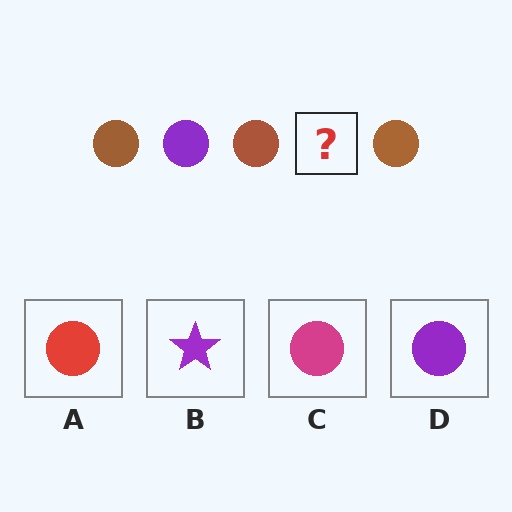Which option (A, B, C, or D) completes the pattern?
D.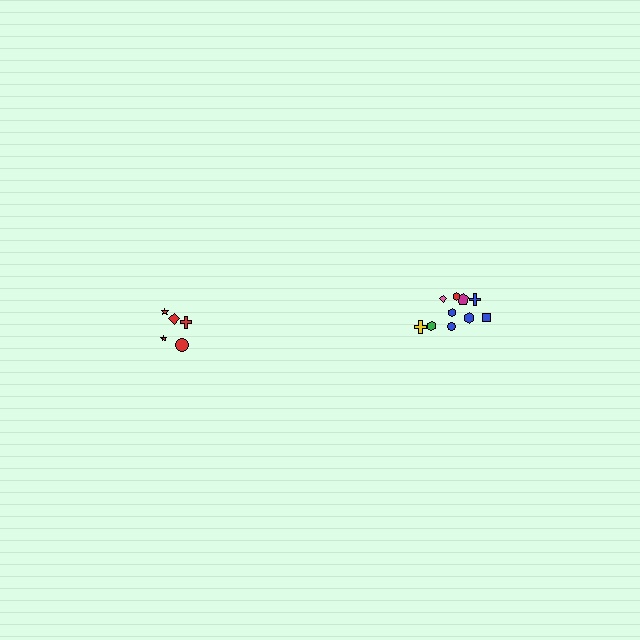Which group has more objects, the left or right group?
The right group.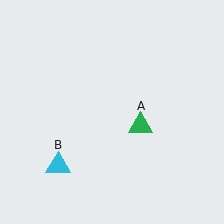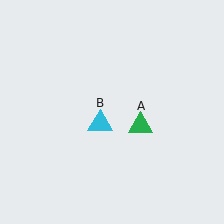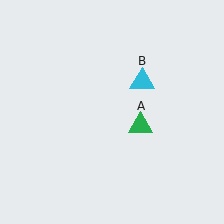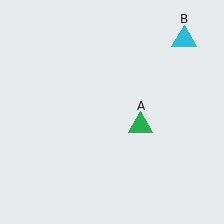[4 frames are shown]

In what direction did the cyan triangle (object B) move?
The cyan triangle (object B) moved up and to the right.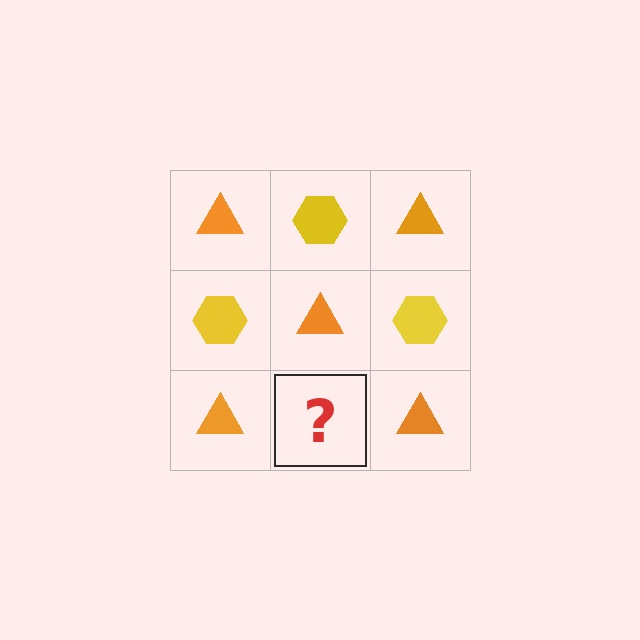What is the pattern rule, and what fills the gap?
The rule is that it alternates orange triangle and yellow hexagon in a checkerboard pattern. The gap should be filled with a yellow hexagon.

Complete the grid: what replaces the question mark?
The question mark should be replaced with a yellow hexagon.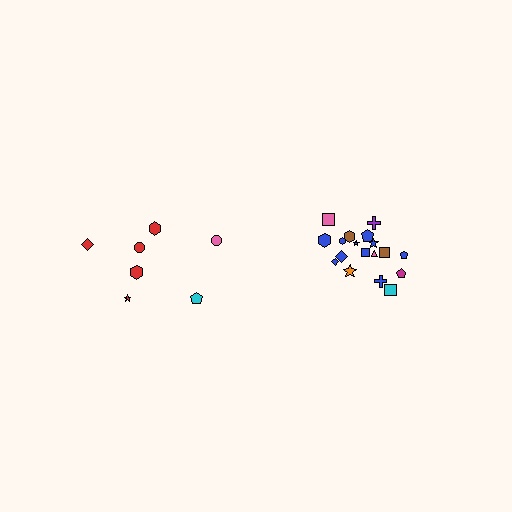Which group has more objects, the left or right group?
The right group.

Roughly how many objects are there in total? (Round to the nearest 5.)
Roughly 25 objects in total.